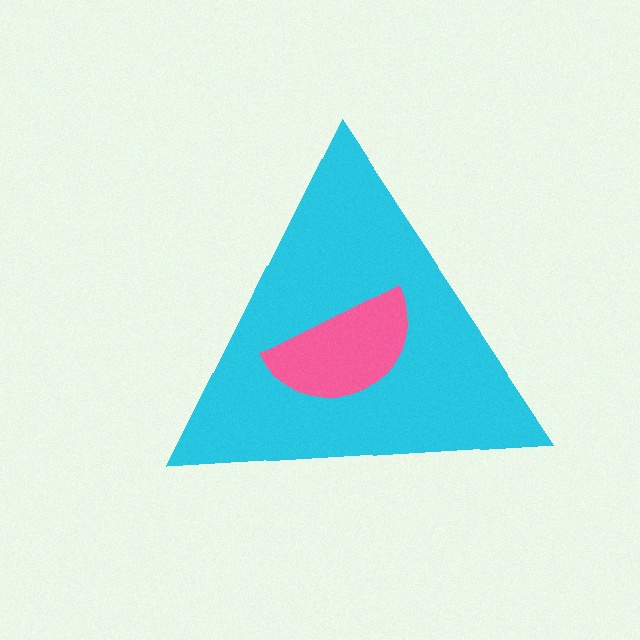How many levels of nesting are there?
2.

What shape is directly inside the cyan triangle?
The pink semicircle.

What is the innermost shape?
The pink semicircle.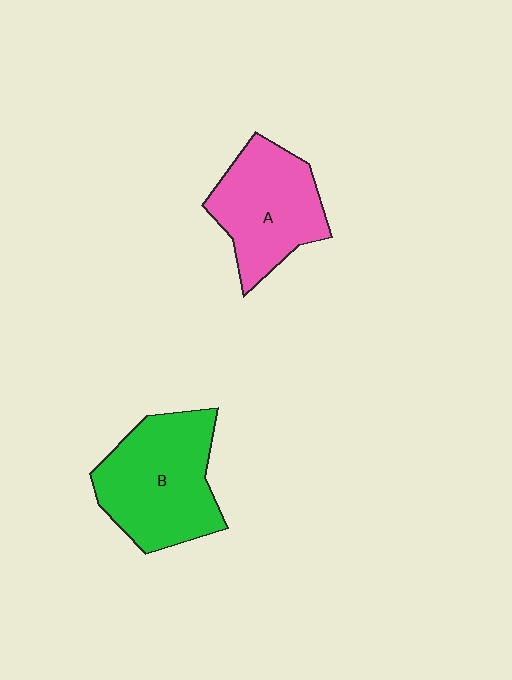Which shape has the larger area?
Shape B (green).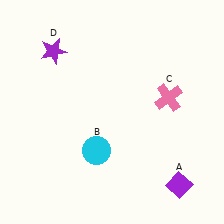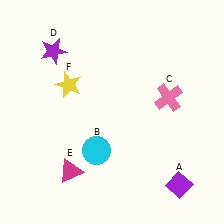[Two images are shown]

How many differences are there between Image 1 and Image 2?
There are 2 differences between the two images.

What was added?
A magenta triangle (E), a yellow star (F) were added in Image 2.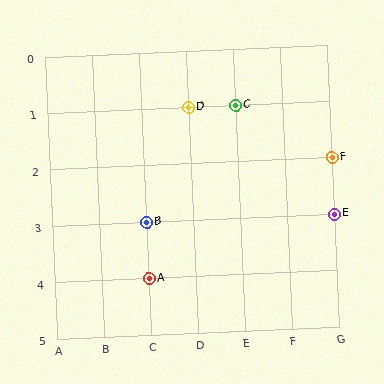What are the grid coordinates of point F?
Point F is at grid coordinates (G, 2).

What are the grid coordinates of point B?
Point B is at grid coordinates (C, 3).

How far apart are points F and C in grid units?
Points F and C are 2 columns and 1 row apart (about 2.2 grid units diagonally).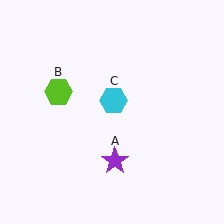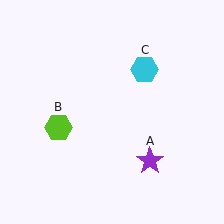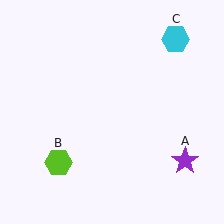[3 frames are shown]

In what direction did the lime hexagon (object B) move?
The lime hexagon (object B) moved down.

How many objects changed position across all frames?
3 objects changed position: purple star (object A), lime hexagon (object B), cyan hexagon (object C).